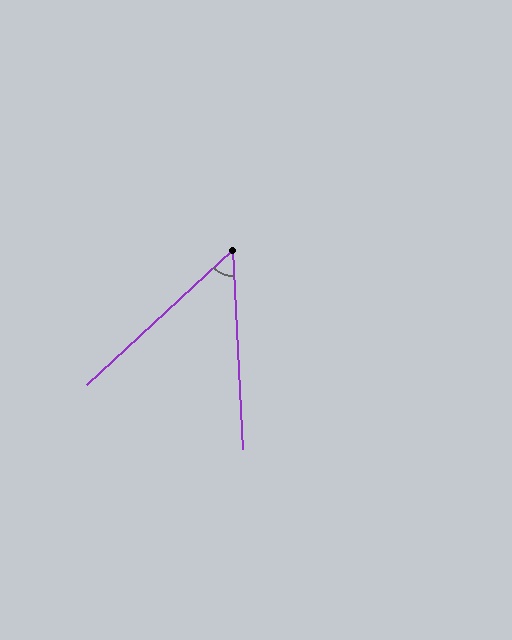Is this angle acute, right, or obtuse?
It is acute.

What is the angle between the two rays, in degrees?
Approximately 50 degrees.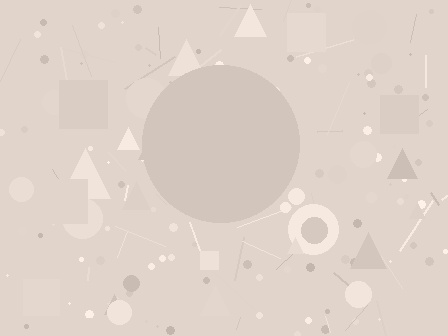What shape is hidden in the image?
A circle is hidden in the image.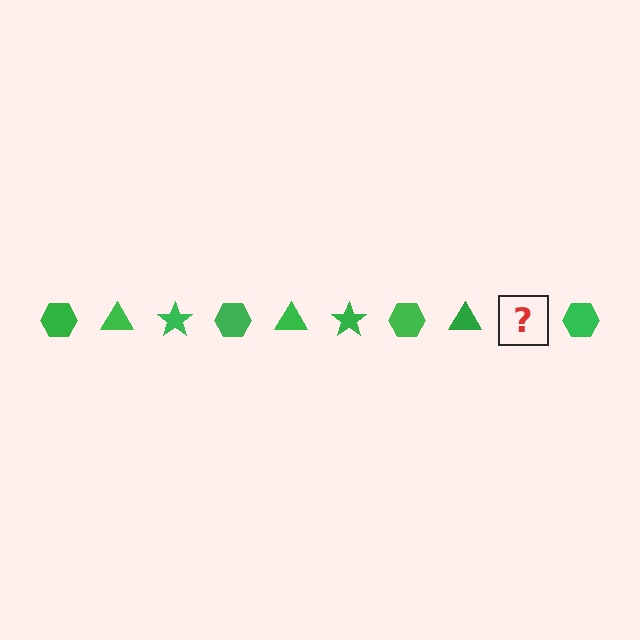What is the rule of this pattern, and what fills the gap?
The rule is that the pattern cycles through hexagon, triangle, star shapes in green. The gap should be filled with a green star.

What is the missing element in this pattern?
The missing element is a green star.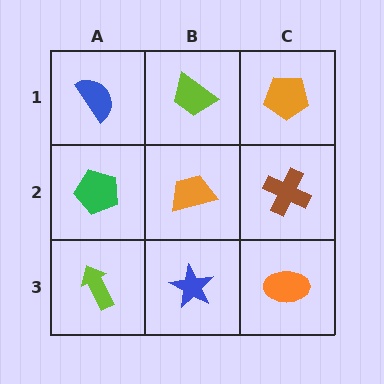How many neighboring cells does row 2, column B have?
4.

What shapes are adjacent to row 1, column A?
A green pentagon (row 2, column A), a lime trapezoid (row 1, column B).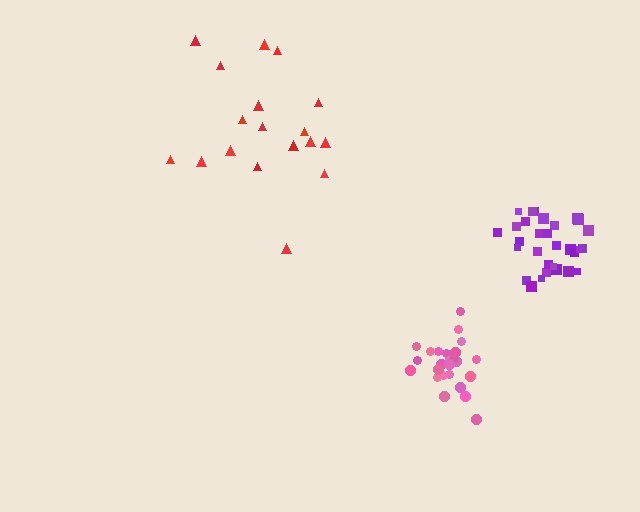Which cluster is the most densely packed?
Pink.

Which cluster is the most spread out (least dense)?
Red.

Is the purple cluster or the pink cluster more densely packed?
Pink.